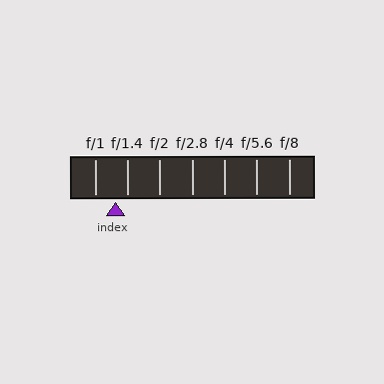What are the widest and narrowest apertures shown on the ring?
The widest aperture shown is f/1 and the narrowest is f/8.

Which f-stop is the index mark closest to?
The index mark is closest to f/1.4.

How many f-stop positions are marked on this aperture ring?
There are 7 f-stop positions marked.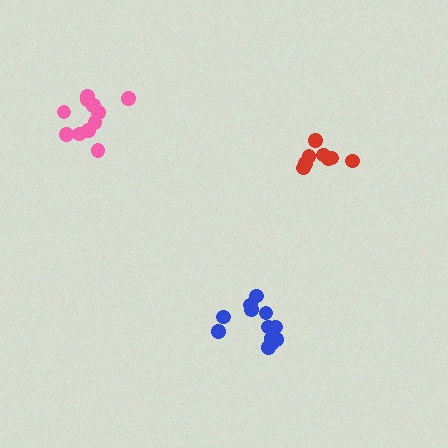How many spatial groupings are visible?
There are 3 spatial groupings.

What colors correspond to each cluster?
The clusters are colored: blue, pink, red.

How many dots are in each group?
Group 1: 13 dots, Group 2: 11 dots, Group 3: 8 dots (32 total).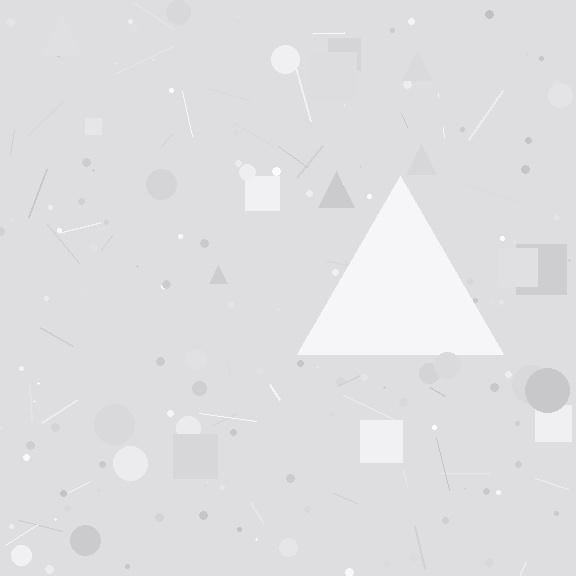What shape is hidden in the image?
A triangle is hidden in the image.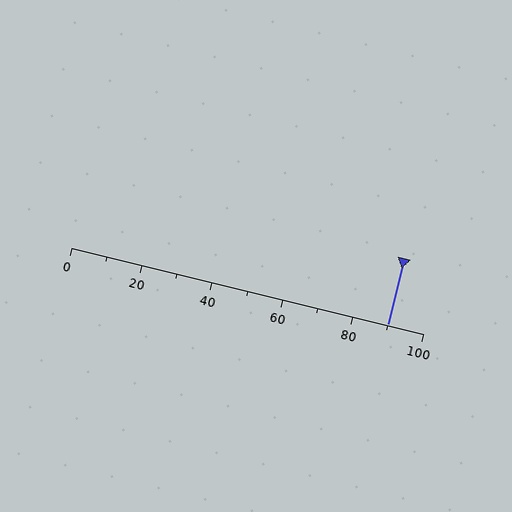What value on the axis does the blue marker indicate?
The marker indicates approximately 90.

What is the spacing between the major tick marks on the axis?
The major ticks are spaced 20 apart.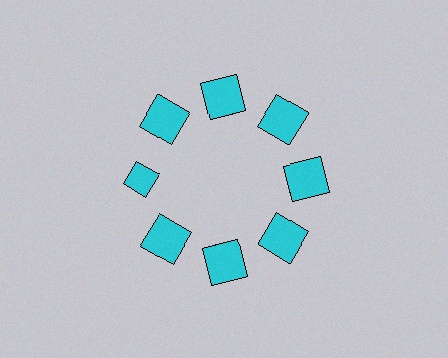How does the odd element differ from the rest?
It has a different shape: diamond instead of square.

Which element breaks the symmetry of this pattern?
The cyan diamond at roughly the 9 o'clock position breaks the symmetry. All other shapes are cyan squares.